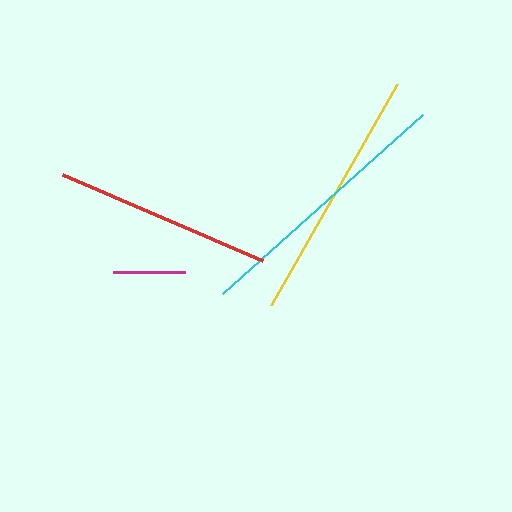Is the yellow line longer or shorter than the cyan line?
The cyan line is longer than the yellow line.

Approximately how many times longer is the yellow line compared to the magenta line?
The yellow line is approximately 3.5 times the length of the magenta line.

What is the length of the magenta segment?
The magenta segment is approximately 72 pixels long.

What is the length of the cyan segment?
The cyan segment is approximately 268 pixels long.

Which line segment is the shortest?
The magenta line is the shortest at approximately 72 pixels.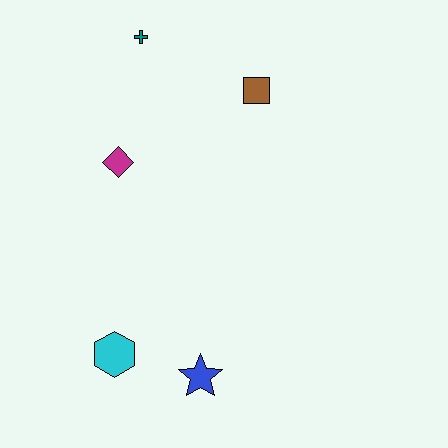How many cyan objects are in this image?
There is 1 cyan object.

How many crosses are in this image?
There is 1 cross.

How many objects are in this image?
There are 5 objects.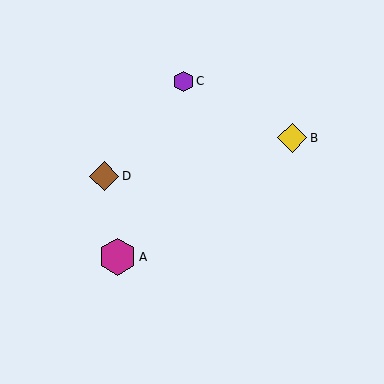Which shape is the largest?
The magenta hexagon (labeled A) is the largest.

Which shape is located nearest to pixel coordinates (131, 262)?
The magenta hexagon (labeled A) at (117, 257) is nearest to that location.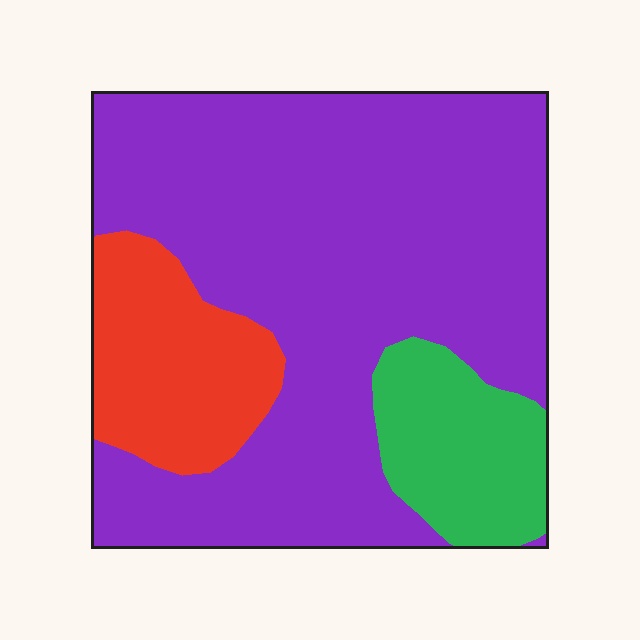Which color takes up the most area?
Purple, at roughly 70%.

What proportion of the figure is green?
Green covers roughly 15% of the figure.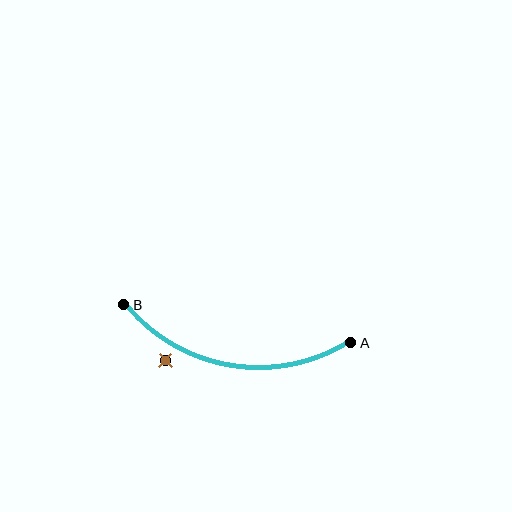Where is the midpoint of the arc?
The arc midpoint is the point on the curve farthest from the straight line joining A and B. It sits below that line.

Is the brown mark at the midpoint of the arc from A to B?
No — the brown mark does not lie on the arc at all. It sits slightly outside the curve.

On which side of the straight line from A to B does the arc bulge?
The arc bulges below the straight line connecting A and B.